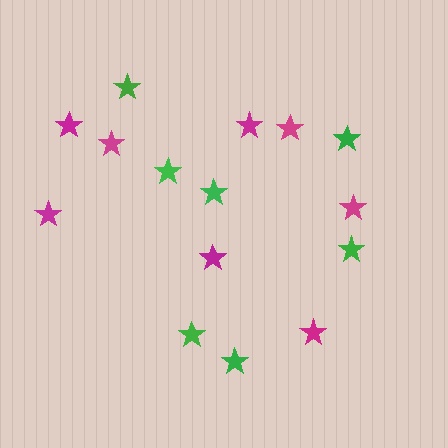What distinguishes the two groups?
There are 2 groups: one group of green stars (7) and one group of magenta stars (8).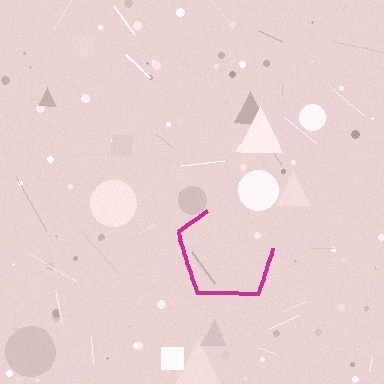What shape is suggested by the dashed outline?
The dashed outline suggests a pentagon.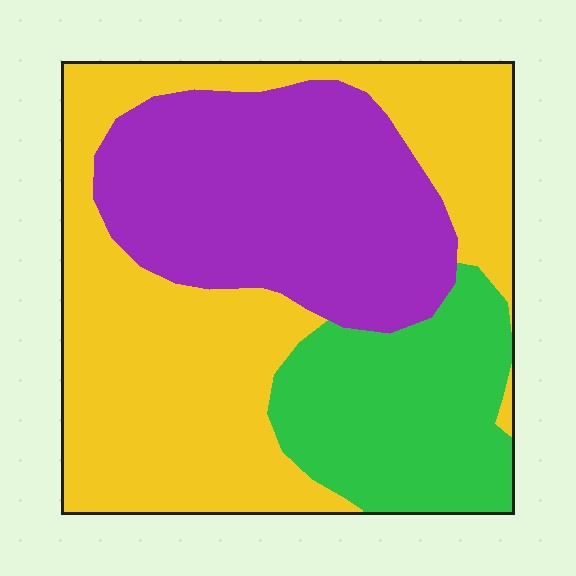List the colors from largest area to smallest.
From largest to smallest: yellow, purple, green.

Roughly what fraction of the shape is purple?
Purple takes up about one third (1/3) of the shape.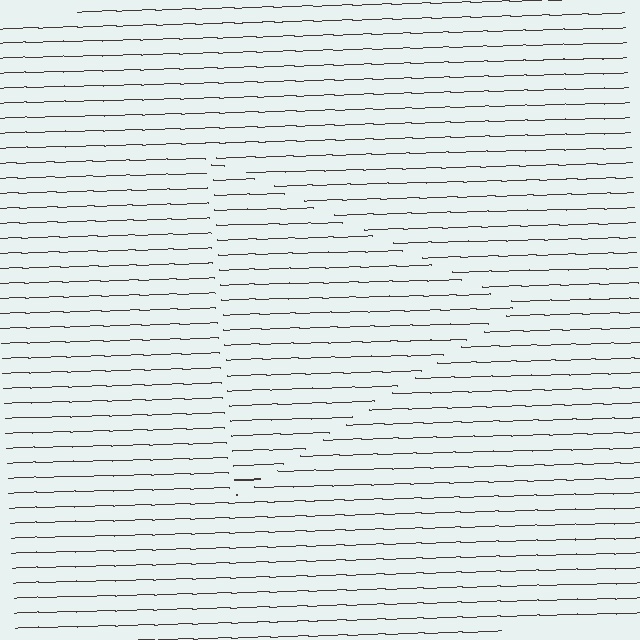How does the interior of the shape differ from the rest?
The interior of the shape contains the same grating, shifted by half a period — the contour is defined by the phase discontinuity where line-ends from the inner and outer gratings abut.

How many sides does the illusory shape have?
3 sides — the line-ends trace a triangle.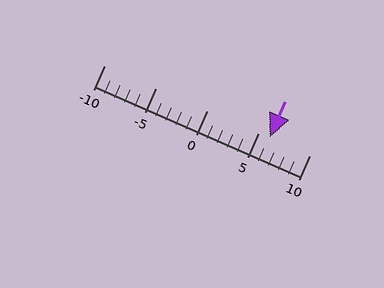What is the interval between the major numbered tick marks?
The major tick marks are spaced 5 units apart.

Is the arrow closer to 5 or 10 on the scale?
The arrow is closer to 5.